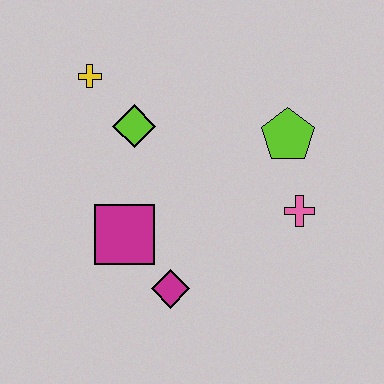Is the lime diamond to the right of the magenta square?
Yes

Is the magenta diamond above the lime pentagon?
No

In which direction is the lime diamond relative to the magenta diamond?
The lime diamond is above the magenta diamond.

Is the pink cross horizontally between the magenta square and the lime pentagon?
No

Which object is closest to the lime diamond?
The yellow cross is closest to the lime diamond.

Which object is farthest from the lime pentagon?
The yellow cross is farthest from the lime pentagon.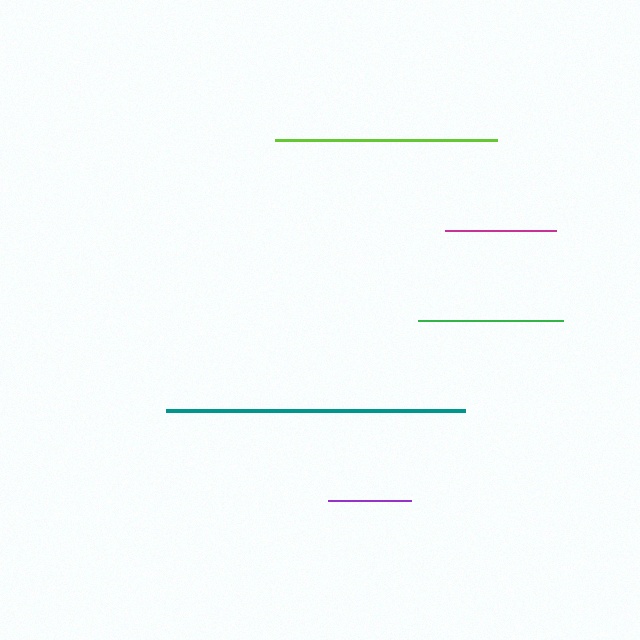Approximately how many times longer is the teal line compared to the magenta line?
The teal line is approximately 2.7 times the length of the magenta line.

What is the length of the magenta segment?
The magenta segment is approximately 111 pixels long.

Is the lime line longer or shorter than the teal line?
The teal line is longer than the lime line.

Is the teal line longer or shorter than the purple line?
The teal line is longer than the purple line.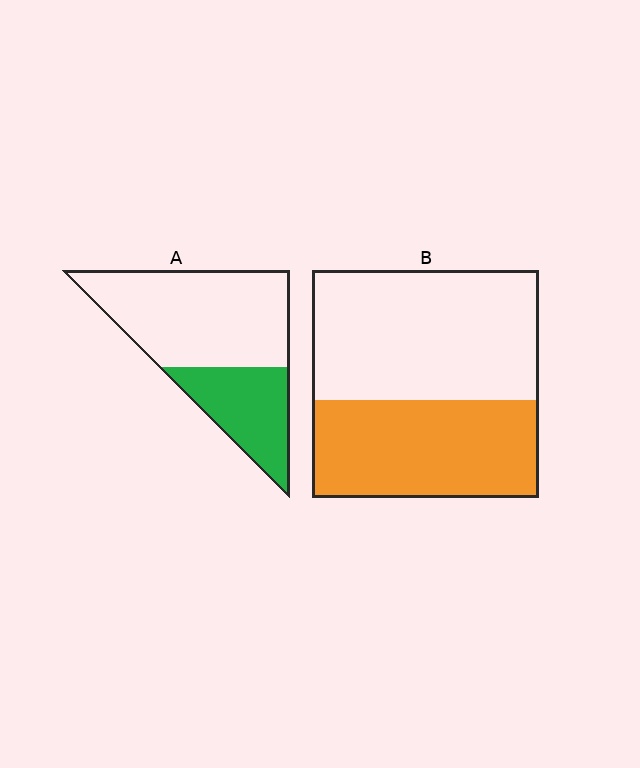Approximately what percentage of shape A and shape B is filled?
A is approximately 35% and B is approximately 45%.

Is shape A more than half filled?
No.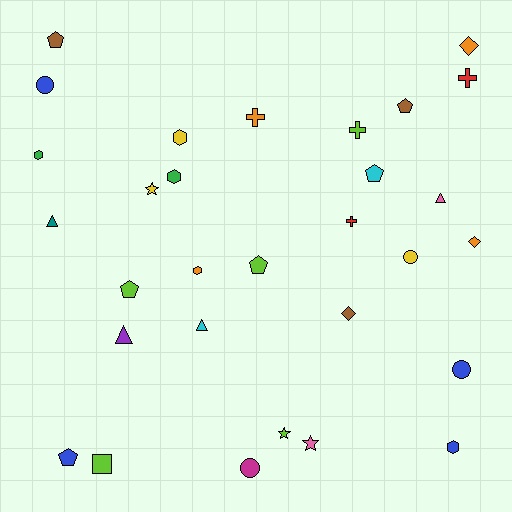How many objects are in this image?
There are 30 objects.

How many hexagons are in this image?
There are 5 hexagons.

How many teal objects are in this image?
There is 1 teal object.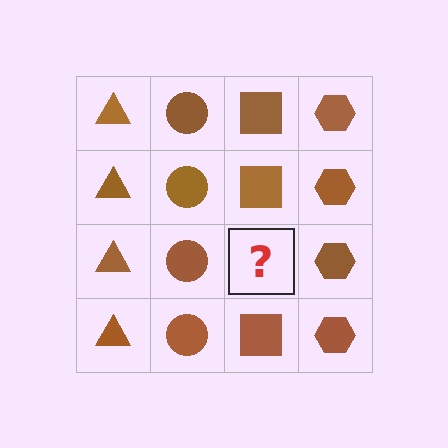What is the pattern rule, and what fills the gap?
The rule is that each column has a consistent shape. The gap should be filled with a brown square.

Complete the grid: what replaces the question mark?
The question mark should be replaced with a brown square.